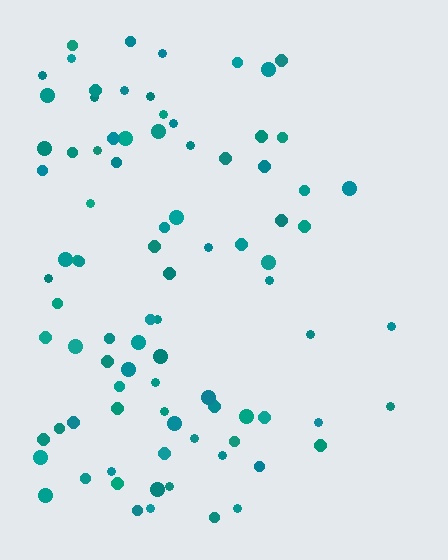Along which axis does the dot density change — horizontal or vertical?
Horizontal.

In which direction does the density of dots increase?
From right to left, with the left side densest.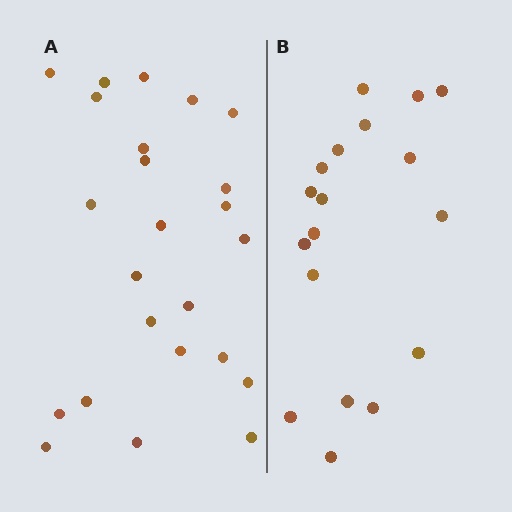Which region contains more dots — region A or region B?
Region A (the left region) has more dots.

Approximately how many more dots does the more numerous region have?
Region A has about 6 more dots than region B.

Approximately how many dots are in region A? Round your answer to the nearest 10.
About 20 dots. (The exact count is 24, which rounds to 20.)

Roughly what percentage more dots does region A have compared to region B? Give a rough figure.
About 35% more.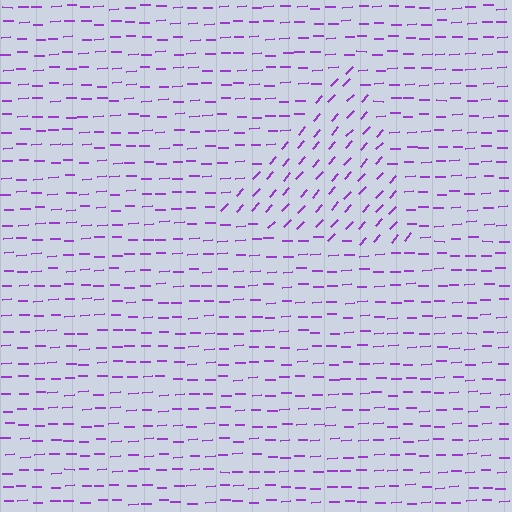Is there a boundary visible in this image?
Yes, there is a texture boundary formed by a change in line orientation.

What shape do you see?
I see a triangle.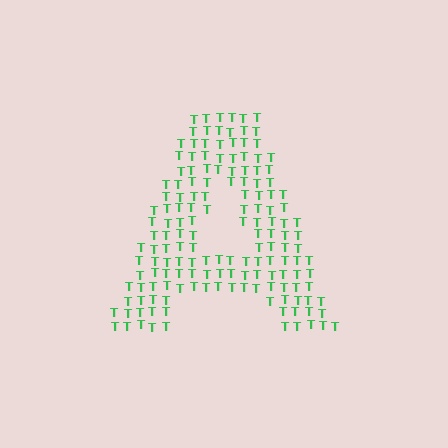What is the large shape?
The large shape is the letter A.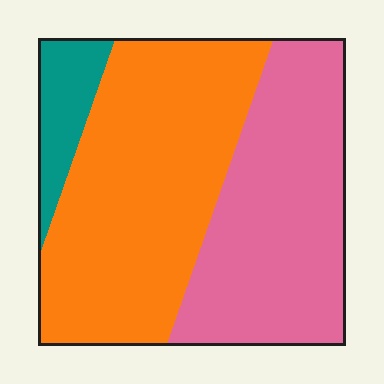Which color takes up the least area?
Teal, at roughly 10%.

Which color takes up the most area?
Orange, at roughly 50%.